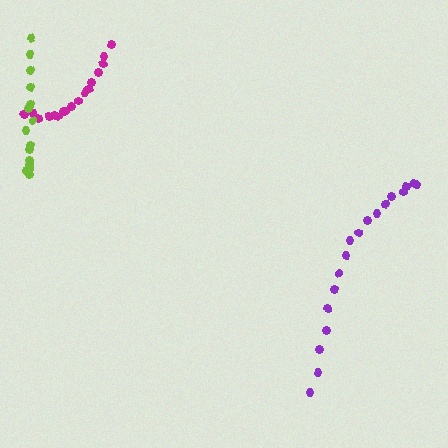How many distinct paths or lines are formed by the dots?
There are 3 distinct paths.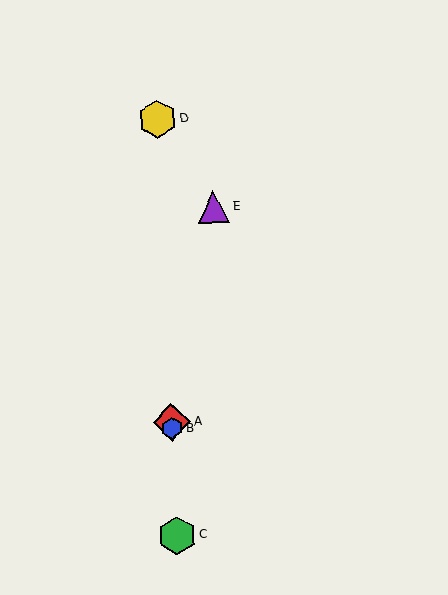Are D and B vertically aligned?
Yes, both are at x≈157.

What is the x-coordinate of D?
Object D is at x≈157.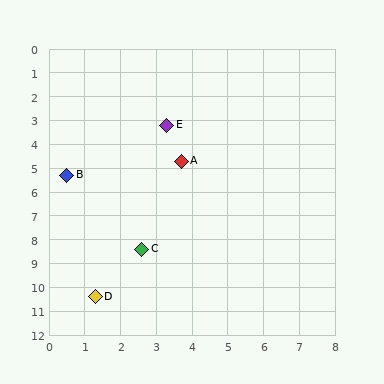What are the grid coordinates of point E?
Point E is at approximately (3.3, 3.2).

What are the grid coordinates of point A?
Point A is at approximately (3.7, 4.7).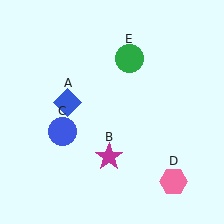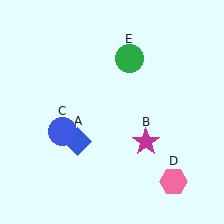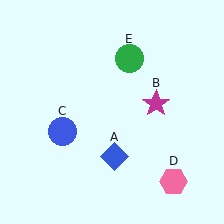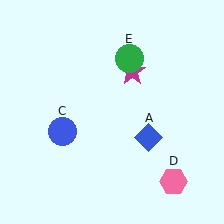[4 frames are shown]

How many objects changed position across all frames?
2 objects changed position: blue diamond (object A), magenta star (object B).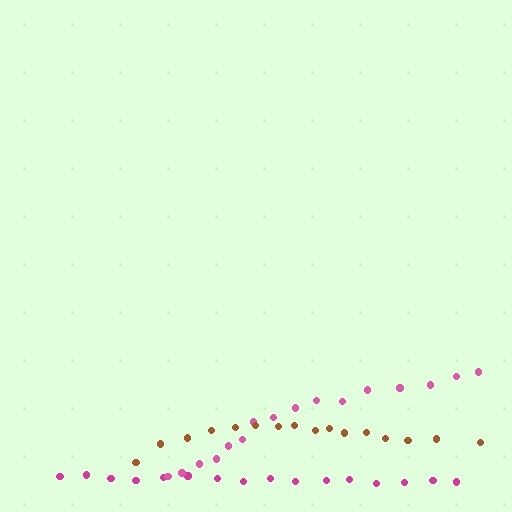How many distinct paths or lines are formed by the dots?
There are 3 distinct paths.